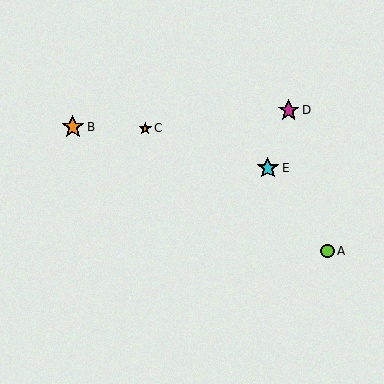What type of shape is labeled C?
Shape C is an orange star.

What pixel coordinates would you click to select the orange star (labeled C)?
Click at (145, 128) to select the orange star C.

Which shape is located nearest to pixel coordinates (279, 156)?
The cyan star (labeled E) at (268, 168) is nearest to that location.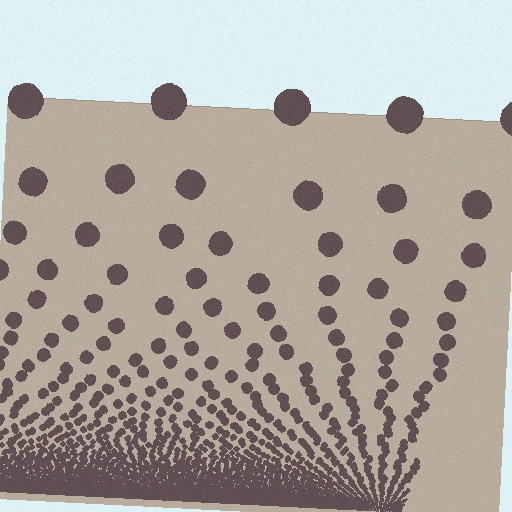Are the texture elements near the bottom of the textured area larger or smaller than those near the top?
Smaller. The gradient is inverted — elements near the bottom are smaller and denser.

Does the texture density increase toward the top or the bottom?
Density increases toward the bottom.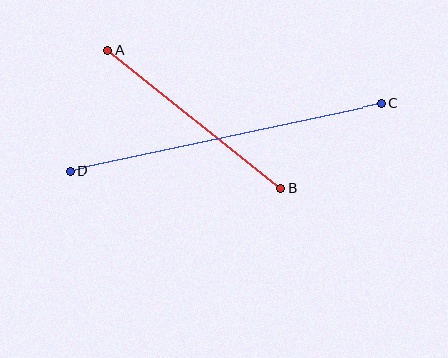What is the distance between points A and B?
The distance is approximately 221 pixels.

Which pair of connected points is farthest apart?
Points C and D are farthest apart.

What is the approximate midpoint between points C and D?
The midpoint is at approximately (226, 137) pixels.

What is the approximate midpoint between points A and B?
The midpoint is at approximately (194, 119) pixels.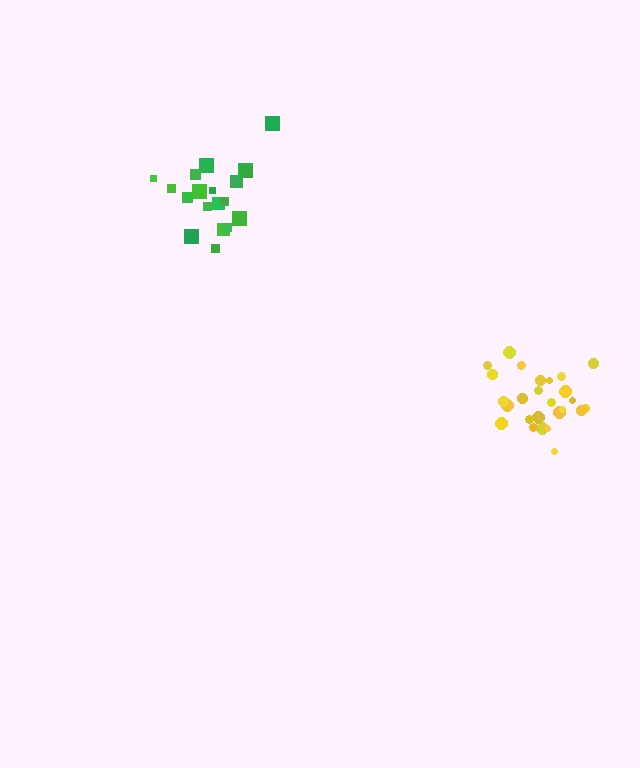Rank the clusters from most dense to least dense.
yellow, green.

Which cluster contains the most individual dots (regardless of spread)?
Yellow (26).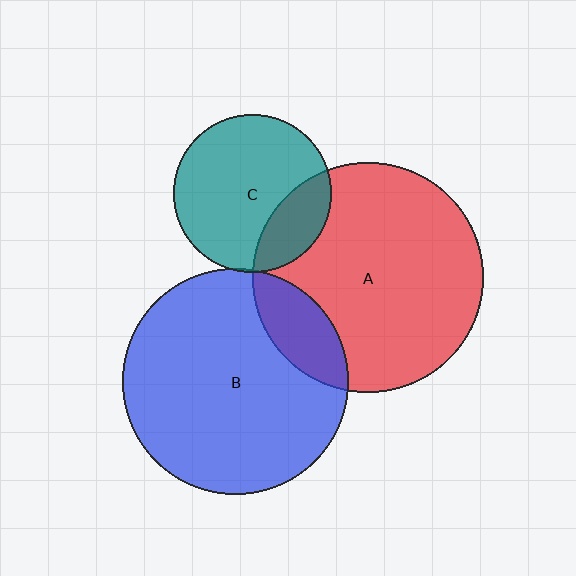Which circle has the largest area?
Circle A (red).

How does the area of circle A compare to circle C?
Approximately 2.1 times.